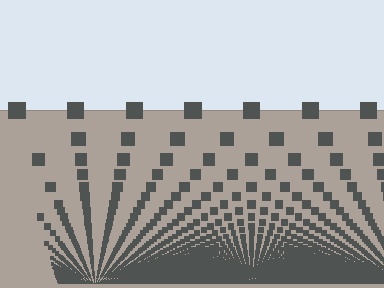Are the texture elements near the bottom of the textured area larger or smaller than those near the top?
Smaller. The gradient is inverted — elements near the bottom are smaller and denser.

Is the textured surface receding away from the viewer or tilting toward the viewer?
The surface appears to tilt toward the viewer. Texture elements get larger and sparser toward the top.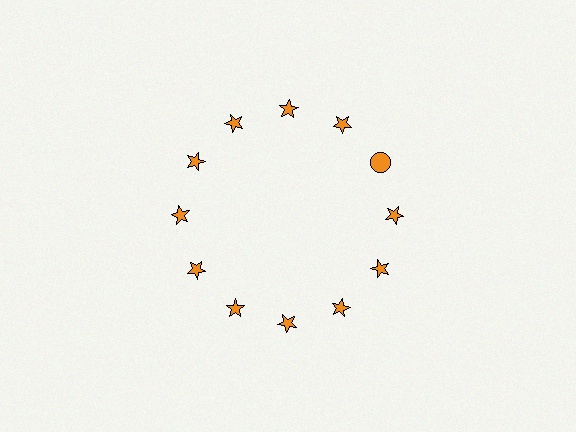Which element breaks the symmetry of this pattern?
The orange circle at roughly the 2 o'clock position breaks the symmetry. All other shapes are orange stars.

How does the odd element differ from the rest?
It has a different shape: circle instead of star.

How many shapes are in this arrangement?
There are 12 shapes arranged in a ring pattern.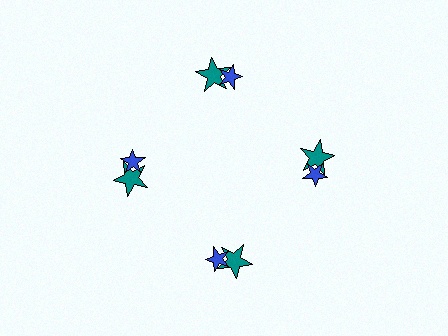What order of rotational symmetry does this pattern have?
This pattern has 4-fold rotational symmetry.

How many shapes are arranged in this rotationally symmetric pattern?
There are 8 shapes, arranged in 4 groups of 2.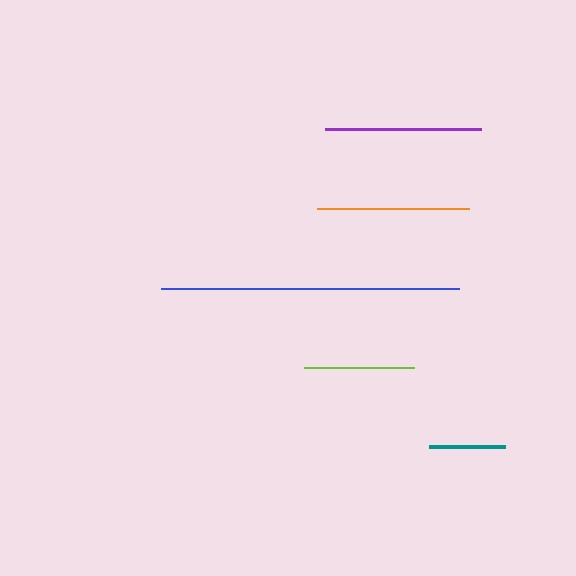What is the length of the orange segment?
The orange segment is approximately 152 pixels long.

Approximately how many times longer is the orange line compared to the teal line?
The orange line is approximately 2.0 times the length of the teal line.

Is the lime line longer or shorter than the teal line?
The lime line is longer than the teal line.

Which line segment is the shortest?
The teal line is the shortest at approximately 76 pixels.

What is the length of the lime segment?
The lime segment is approximately 110 pixels long.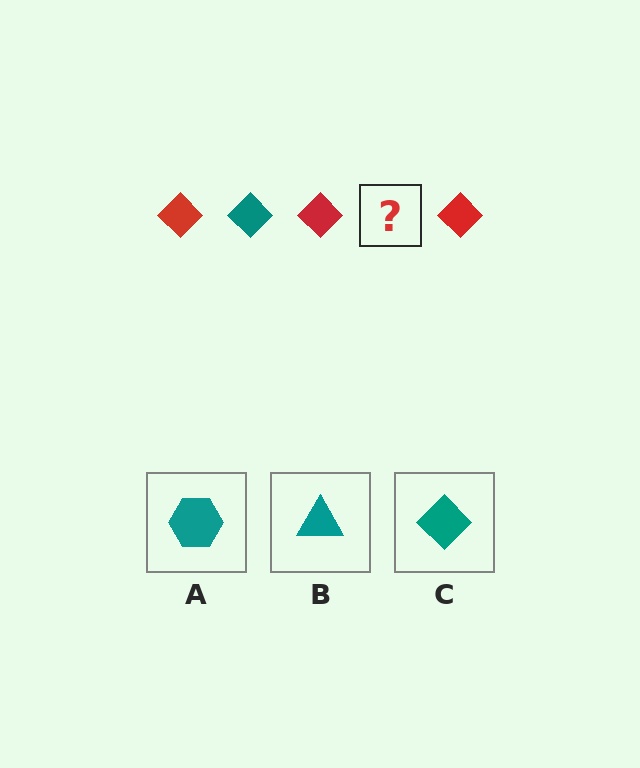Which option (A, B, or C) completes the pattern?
C.